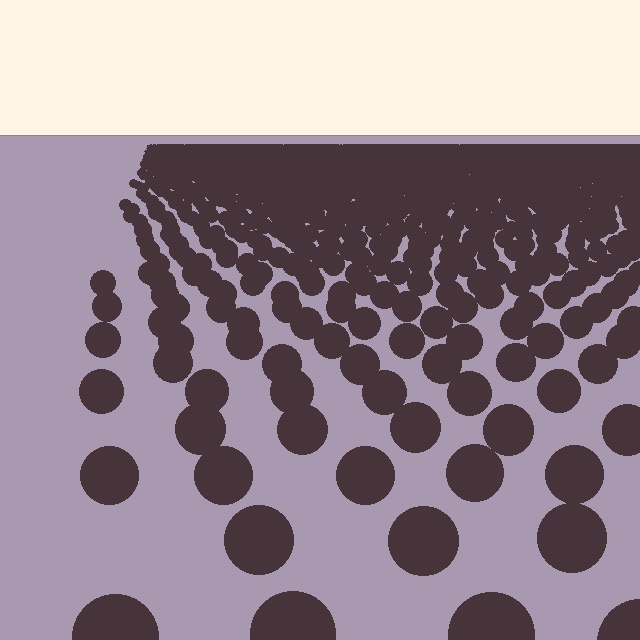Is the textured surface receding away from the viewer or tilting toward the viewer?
The surface is receding away from the viewer. Texture elements get smaller and denser toward the top.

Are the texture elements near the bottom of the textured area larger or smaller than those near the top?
Larger. Near the bottom, elements are closer to the viewer and appear at a bigger on-screen size.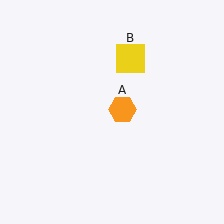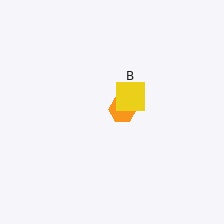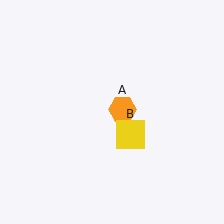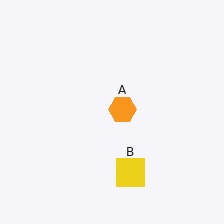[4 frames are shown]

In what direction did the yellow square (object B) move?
The yellow square (object B) moved down.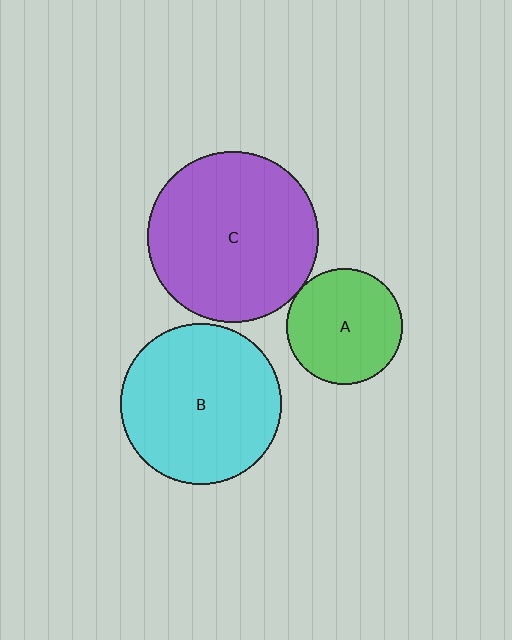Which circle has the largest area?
Circle C (purple).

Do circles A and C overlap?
Yes.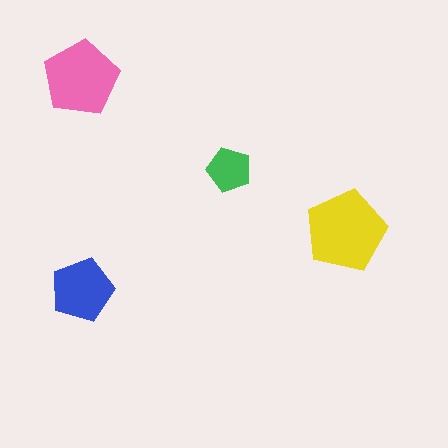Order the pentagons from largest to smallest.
the yellow one, the pink one, the blue one, the green one.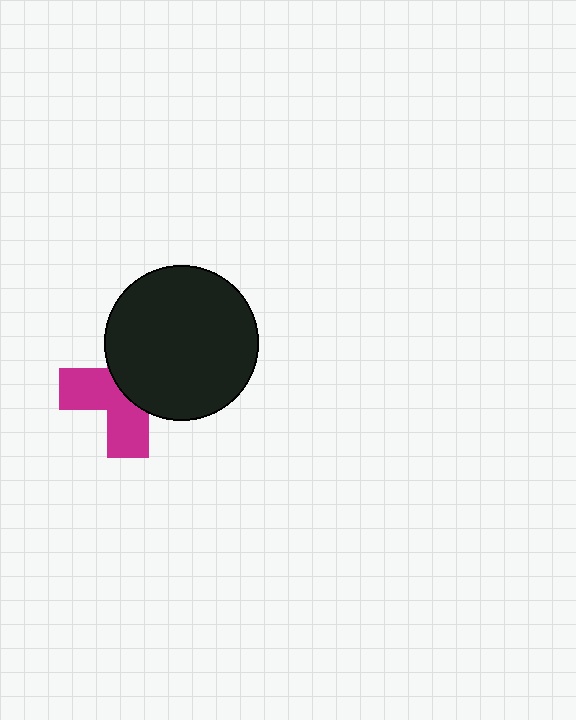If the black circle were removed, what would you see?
You would see the complete magenta cross.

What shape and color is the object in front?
The object in front is a black circle.